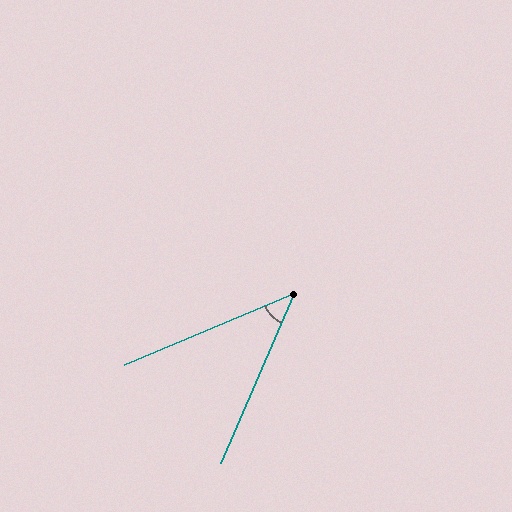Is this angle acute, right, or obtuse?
It is acute.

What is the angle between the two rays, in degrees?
Approximately 44 degrees.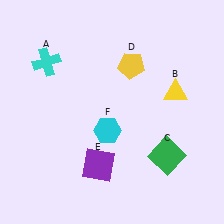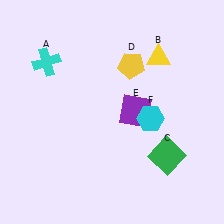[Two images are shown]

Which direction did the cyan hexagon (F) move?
The cyan hexagon (F) moved right.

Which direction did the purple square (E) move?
The purple square (E) moved up.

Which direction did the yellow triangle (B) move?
The yellow triangle (B) moved up.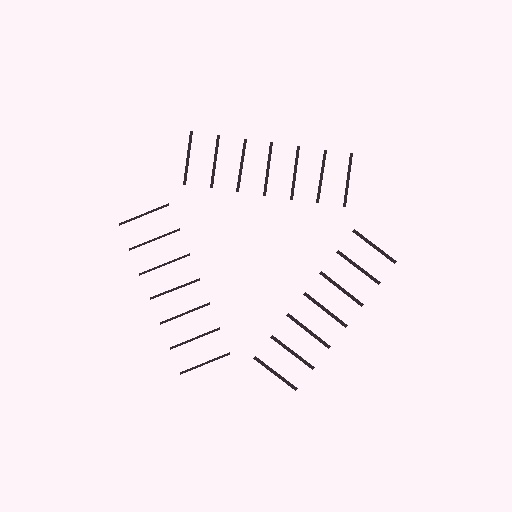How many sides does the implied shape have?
3 sides — the line-ends trace a triangle.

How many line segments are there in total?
21 — 7 along each of the 3 edges.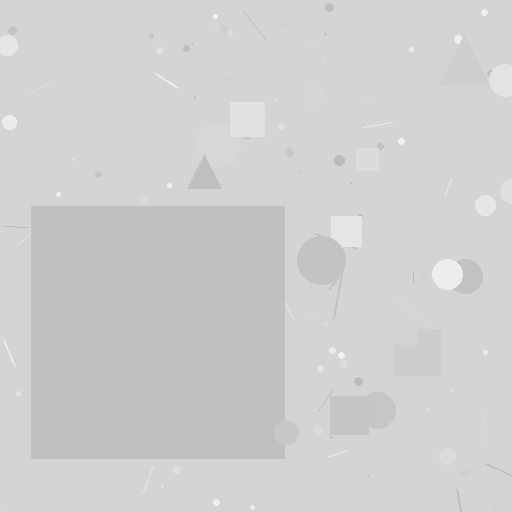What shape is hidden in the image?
A square is hidden in the image.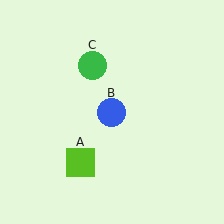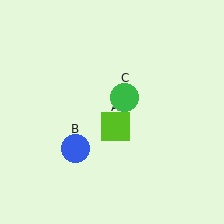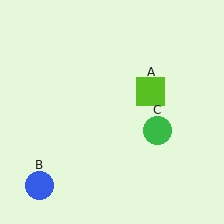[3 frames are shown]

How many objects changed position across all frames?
3 objects changed position: lime square (object A), blue circle (object B), green circle (object C).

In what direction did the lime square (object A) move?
The lime square (object A) moved up and to the right.